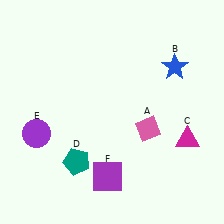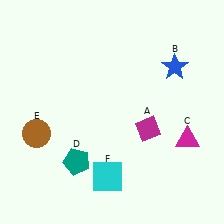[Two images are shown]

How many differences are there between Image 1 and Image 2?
There are 3 differences between the two images.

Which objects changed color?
A changed from pink to magenta. E changed from purple to brown. F changed from purple to cyan.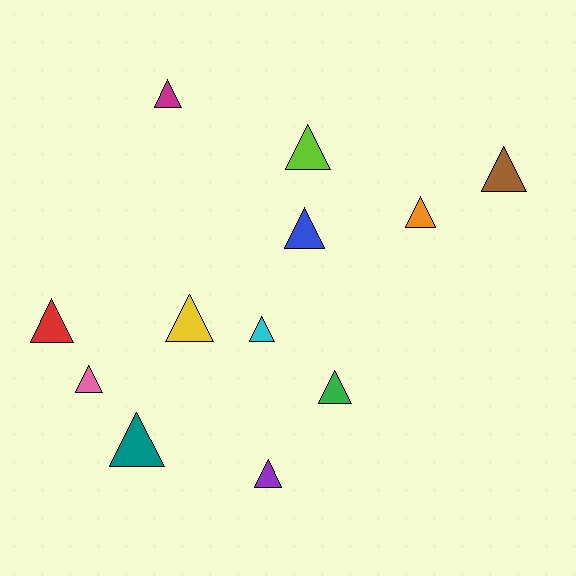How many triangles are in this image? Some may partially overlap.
There are 12 triangles.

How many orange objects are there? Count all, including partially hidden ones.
There is 1 orange object.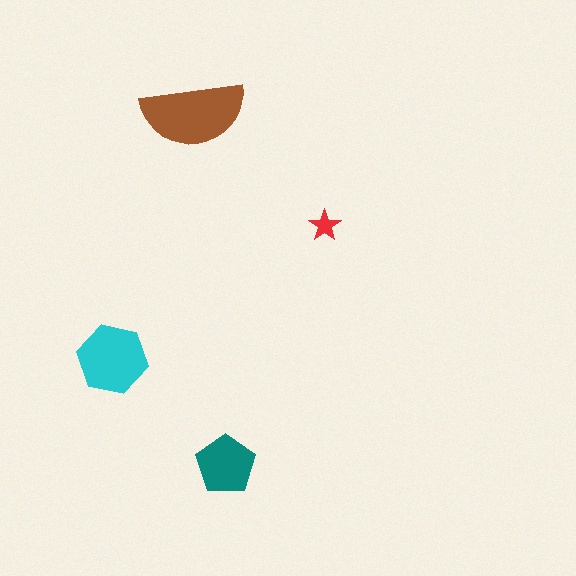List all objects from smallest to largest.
The red star, the teal pentagon, the cyan hexagon, the brown semicircle.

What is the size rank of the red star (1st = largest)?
4th.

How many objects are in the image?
There are 4 objects in the image.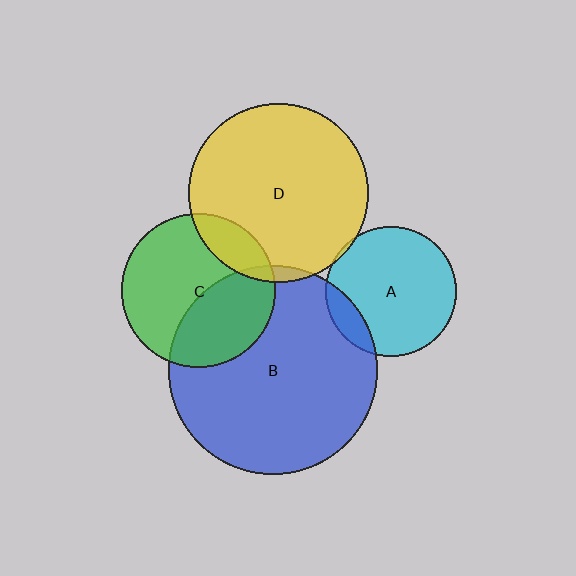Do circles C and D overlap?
Yes.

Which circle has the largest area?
Circle B (blue).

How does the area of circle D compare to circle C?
Approximately 1.4 times.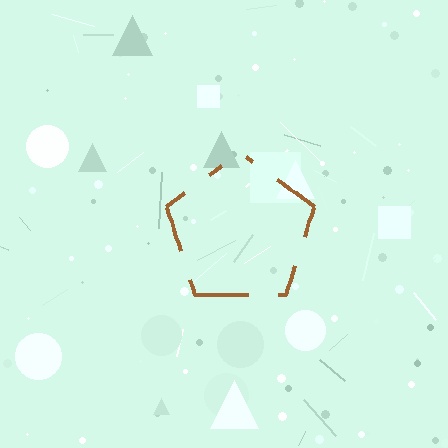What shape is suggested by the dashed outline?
The dashed outline suggests a pentagon.